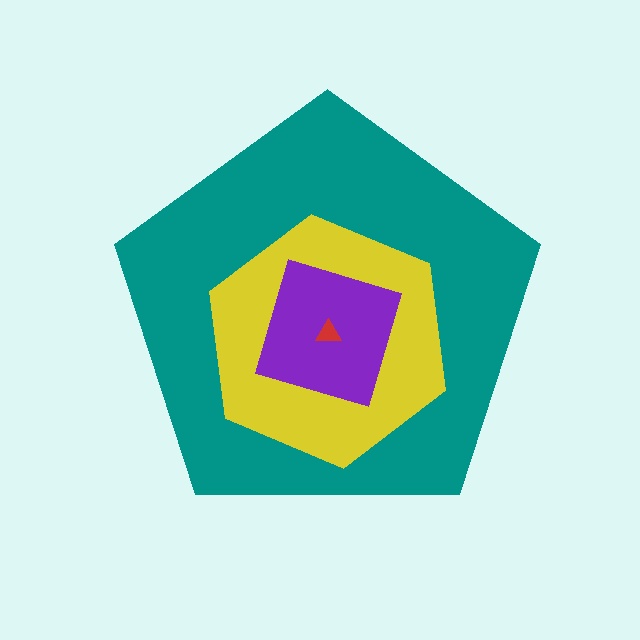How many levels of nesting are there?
4.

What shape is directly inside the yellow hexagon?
The purple square.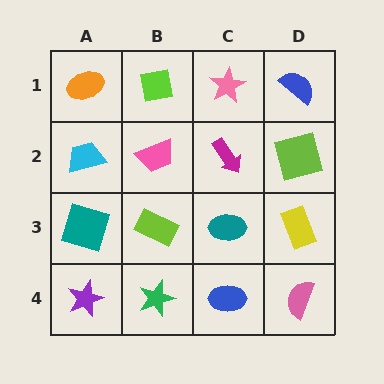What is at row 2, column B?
A pink trapezoid.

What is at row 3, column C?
A teal ellipse.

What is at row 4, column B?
A green star.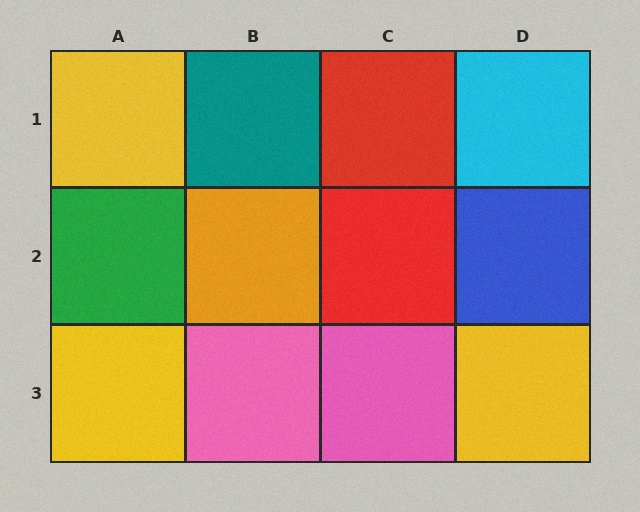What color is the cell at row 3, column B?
Pink.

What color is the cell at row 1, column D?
Cyan.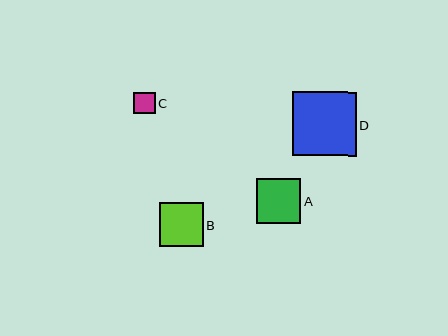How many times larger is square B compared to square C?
Square B is approximately 2.1 times the size of square C.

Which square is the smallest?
Square C is the smallest with a size of approximately 21 pixels.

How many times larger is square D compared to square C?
Square D is approximately 3.0 times the size of square C.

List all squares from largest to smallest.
From largest to smallest: D, A, B, C.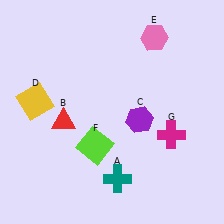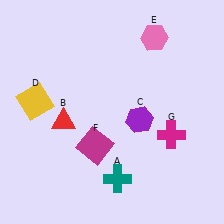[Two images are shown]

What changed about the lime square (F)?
In Image 1, F is lime. In Image 2, it changed to magenta.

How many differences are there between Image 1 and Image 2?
There is 1 difference between the two images.